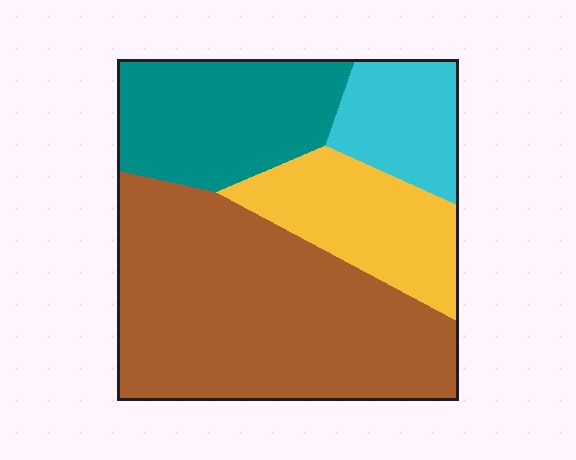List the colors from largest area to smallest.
From largest to smallest: brown, teal, yellow, cyan.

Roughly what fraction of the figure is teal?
Teal covers 22% of the figure.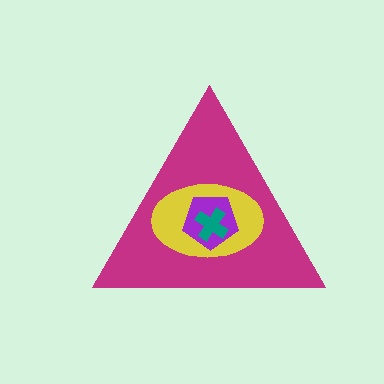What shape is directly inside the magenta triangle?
The yellow ellipse.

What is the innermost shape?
The teal cross.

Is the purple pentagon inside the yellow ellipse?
Yes.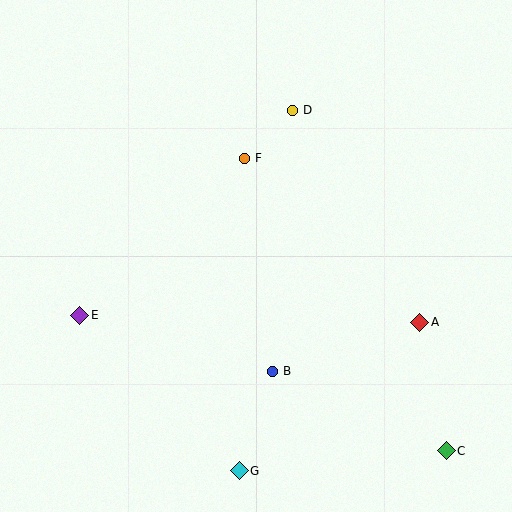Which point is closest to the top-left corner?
Point F is closest to the top-left corner.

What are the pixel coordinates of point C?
Point C is at (446, 451).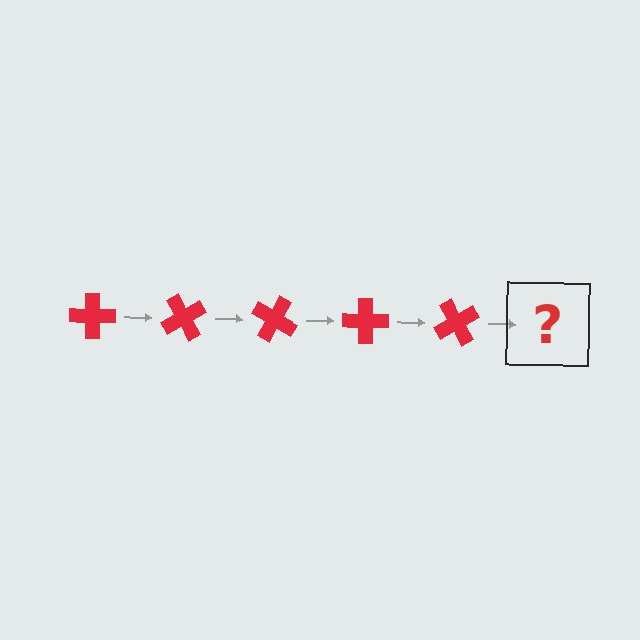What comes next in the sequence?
The next element should be a red cross rotated 300 degrees.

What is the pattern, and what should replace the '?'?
The pattern is that the cross rotates 60 degrees each step. The '?' should be a red cross rotated 300 degrees.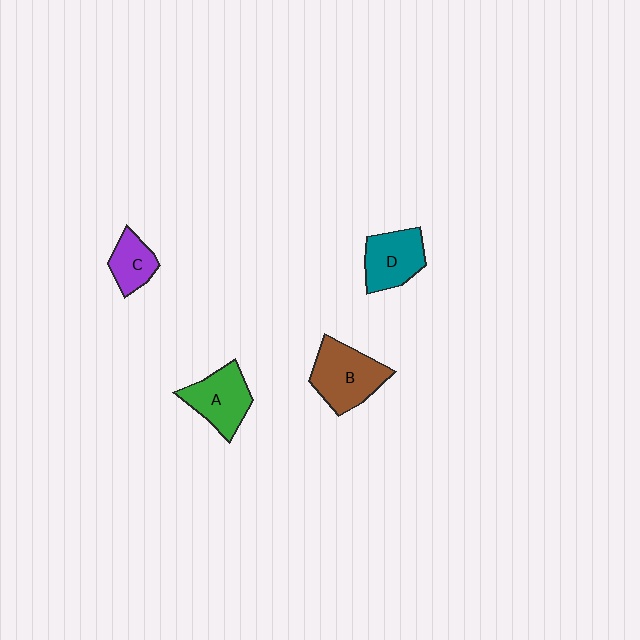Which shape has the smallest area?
Shape C (purple).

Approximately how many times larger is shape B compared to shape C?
Approximately 1.8 times.